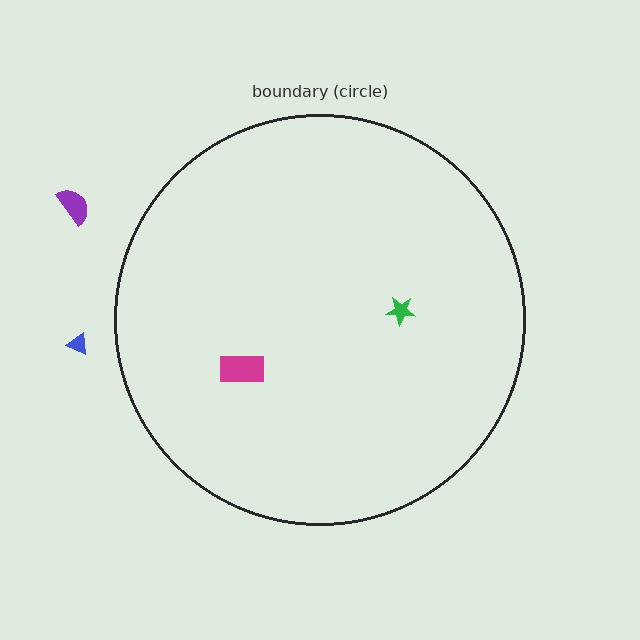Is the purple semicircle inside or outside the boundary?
Outside.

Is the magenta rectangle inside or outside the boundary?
Inside.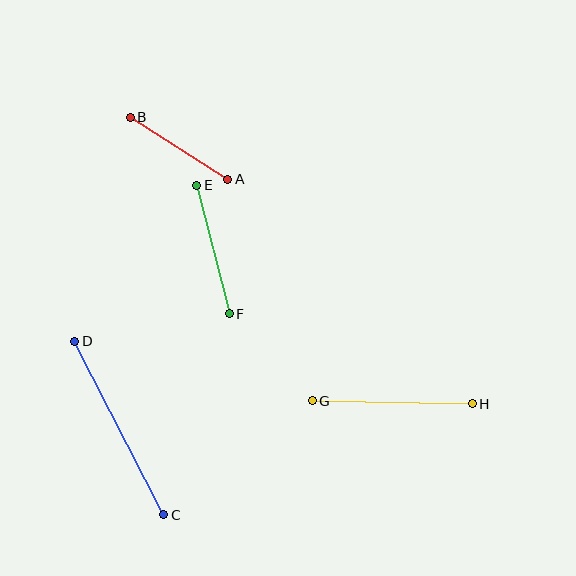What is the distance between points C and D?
The distance is approximately 195 pixels.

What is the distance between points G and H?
The distance is approximately 160 pixels.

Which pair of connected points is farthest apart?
Points C and D are farthest apart.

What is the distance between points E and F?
The distance is approximately 132 pixels.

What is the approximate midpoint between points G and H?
The midpoint is at approximately (392, 402) pixels.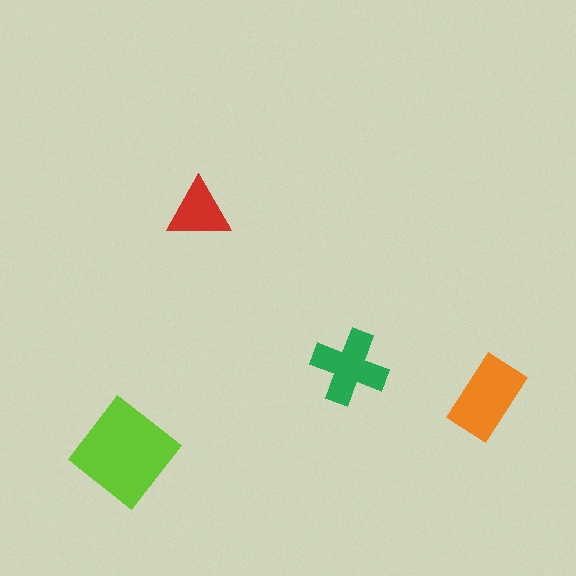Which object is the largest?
The lime diamond.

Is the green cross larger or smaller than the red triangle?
Larger.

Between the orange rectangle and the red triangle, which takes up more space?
The orange rectangle.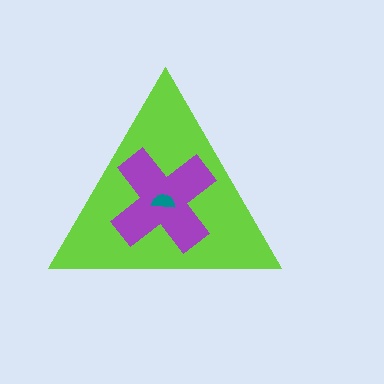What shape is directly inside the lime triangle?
The purple cross.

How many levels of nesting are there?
3.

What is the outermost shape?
The lime triangle.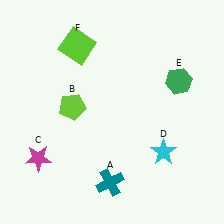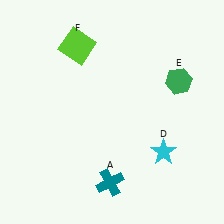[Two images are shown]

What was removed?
The magenta star (C), the lime pentagon (B) were removed in Image 2.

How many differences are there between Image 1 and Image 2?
There are 2 differences between the two images.